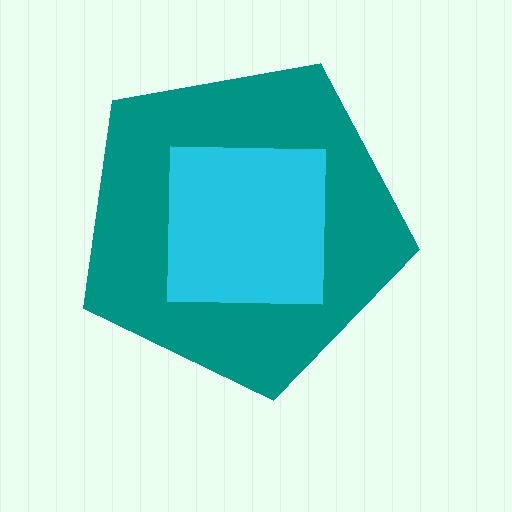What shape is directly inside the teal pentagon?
The cyan square.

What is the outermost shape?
The teal pentagon.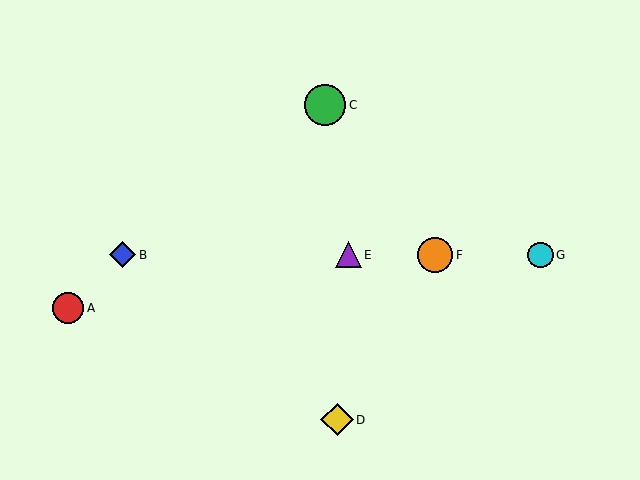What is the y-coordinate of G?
Object G is at y≈255.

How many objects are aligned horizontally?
4 objects (B, E, F, G) are aligned horizontally.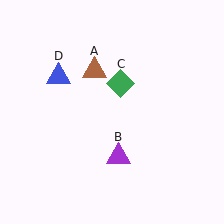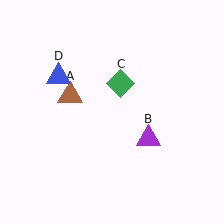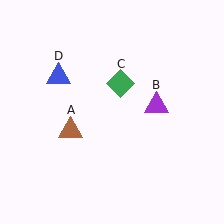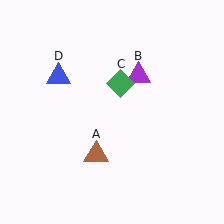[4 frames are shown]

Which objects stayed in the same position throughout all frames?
Green diamond (object C) and blue triangle (object D) remained stationary.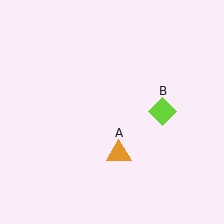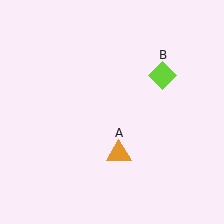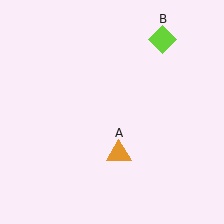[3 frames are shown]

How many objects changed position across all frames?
1 object changed position: lime diamond (object B).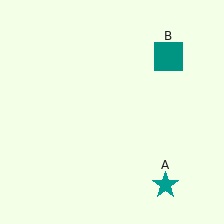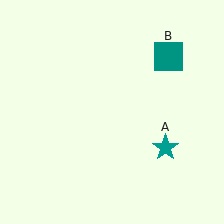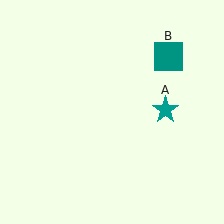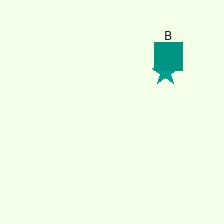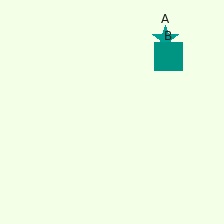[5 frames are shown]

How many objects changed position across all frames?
1 object changed position: teal star (object A).